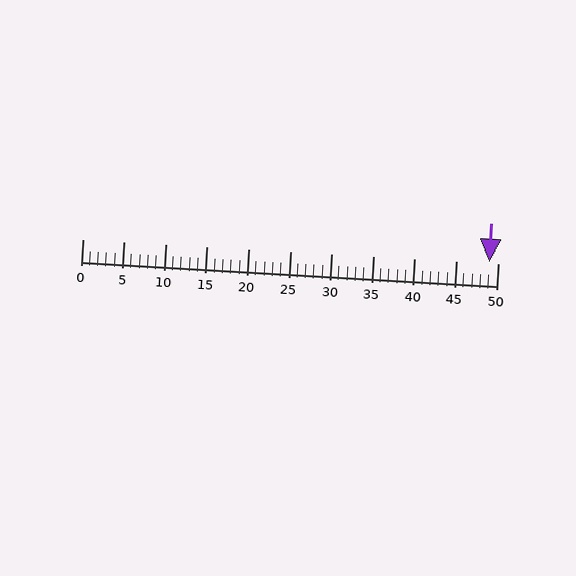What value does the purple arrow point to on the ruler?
The purple arrow points to approximately 49.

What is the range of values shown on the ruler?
The ruler shows values from 0 to 50.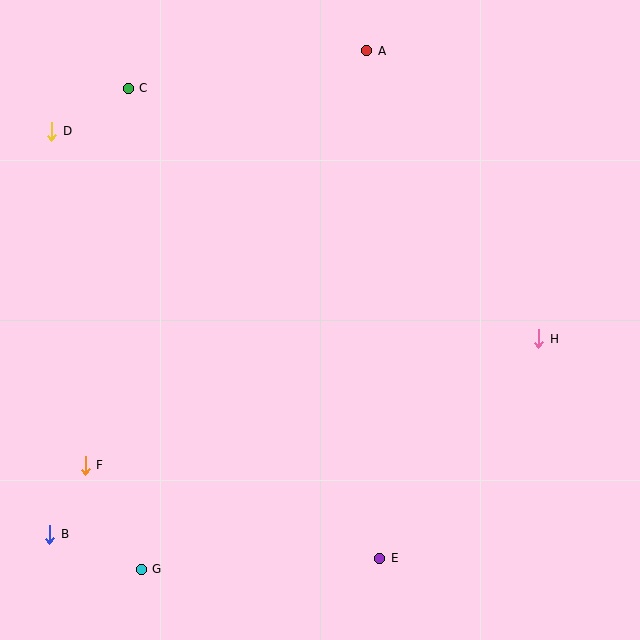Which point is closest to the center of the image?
Point H at (539, 339) is closest to the center.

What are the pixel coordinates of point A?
Point A is at (367, 51).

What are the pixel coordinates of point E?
Point E is at (380, 558).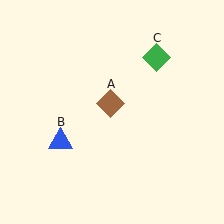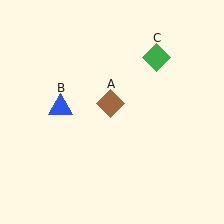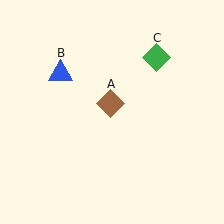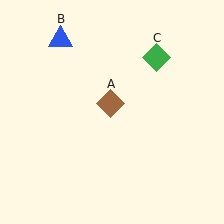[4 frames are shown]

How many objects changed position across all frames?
1 object changed position: blue triangle (object B).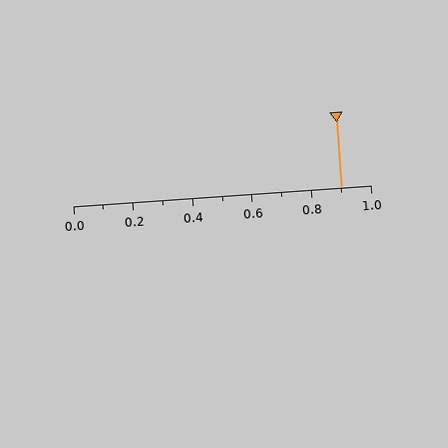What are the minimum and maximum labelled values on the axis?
The axis runs from 0.0 to 1.0.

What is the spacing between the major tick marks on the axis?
The major ticks are spaced 0.2 apart.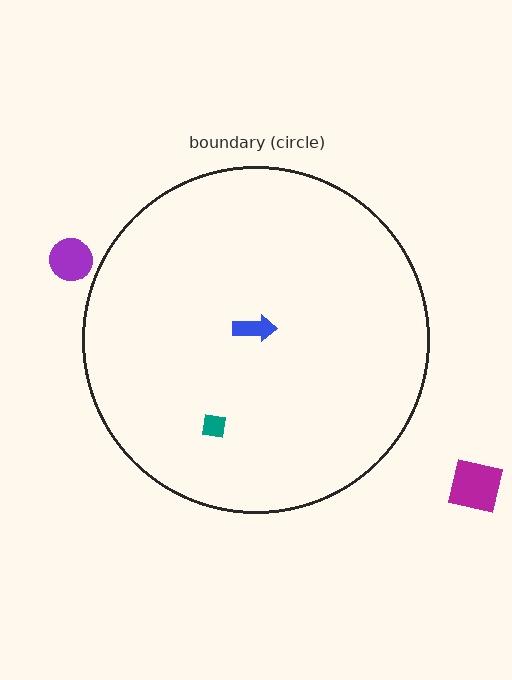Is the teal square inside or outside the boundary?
Inside.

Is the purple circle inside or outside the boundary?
Outside.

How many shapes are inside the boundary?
2 inside, 2 outside.